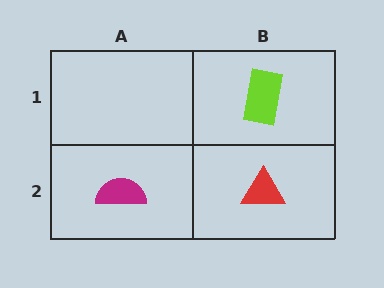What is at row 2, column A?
A magenta semicircle.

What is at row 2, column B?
A red triangle.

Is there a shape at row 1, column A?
No, that cell is empty.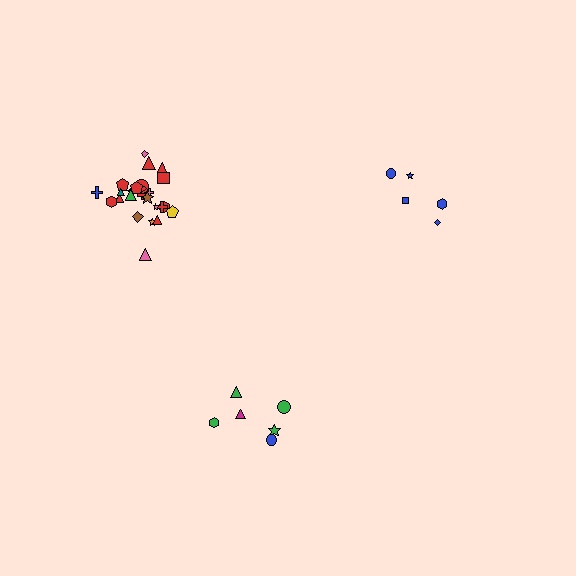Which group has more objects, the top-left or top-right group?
The top-left group.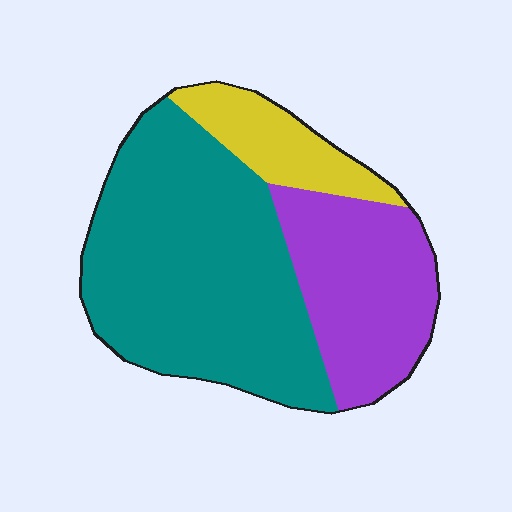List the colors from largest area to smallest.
From largest to smallest: teal, purple, yellow.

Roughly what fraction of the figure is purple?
Purple takes up about one quarter (1/4) of the figure.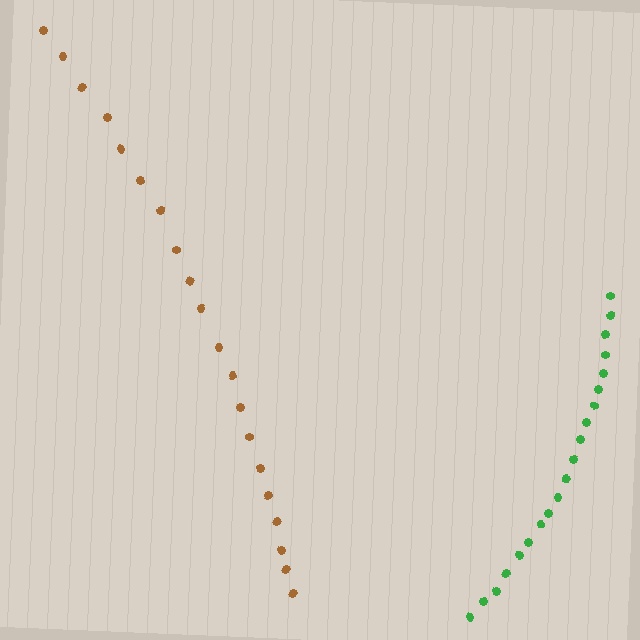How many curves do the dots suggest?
There are 2 distinct paths.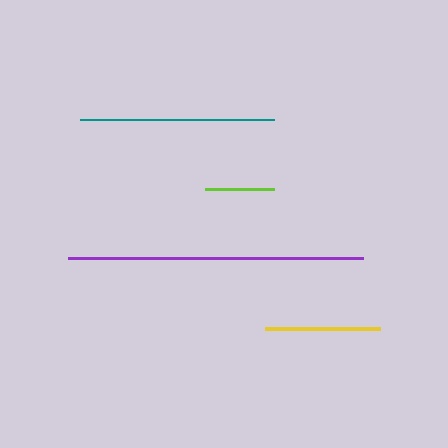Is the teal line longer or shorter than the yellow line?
The teal line is longer than the yellow line.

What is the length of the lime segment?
The lime segment is approximately 69 pixels long.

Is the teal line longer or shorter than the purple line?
The purple line is longer than the teal line.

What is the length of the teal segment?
The teal segment is approximately 194 pixels long.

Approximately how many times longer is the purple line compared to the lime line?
The purple line is approximately 4.3 times the length of the lime line.